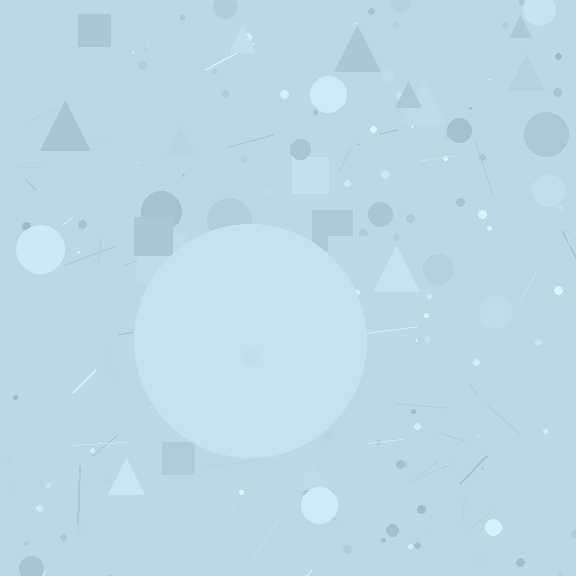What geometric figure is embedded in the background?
A circle is embedded in the background.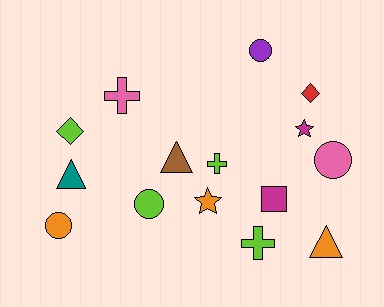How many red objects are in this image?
There is 1 red object.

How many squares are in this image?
There is 1 square.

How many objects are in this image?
There are 15 objects.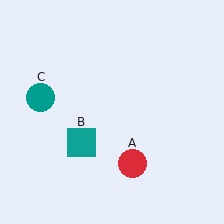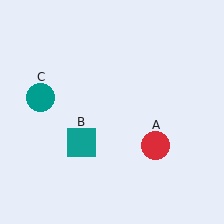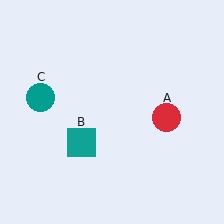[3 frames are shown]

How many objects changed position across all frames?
1 object changed position: red circle (object A).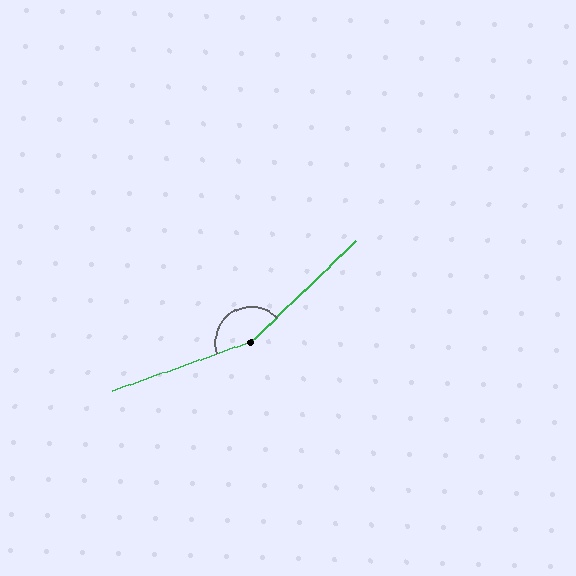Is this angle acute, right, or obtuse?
It is obtuse.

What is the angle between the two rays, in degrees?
Approximately 155 degrees.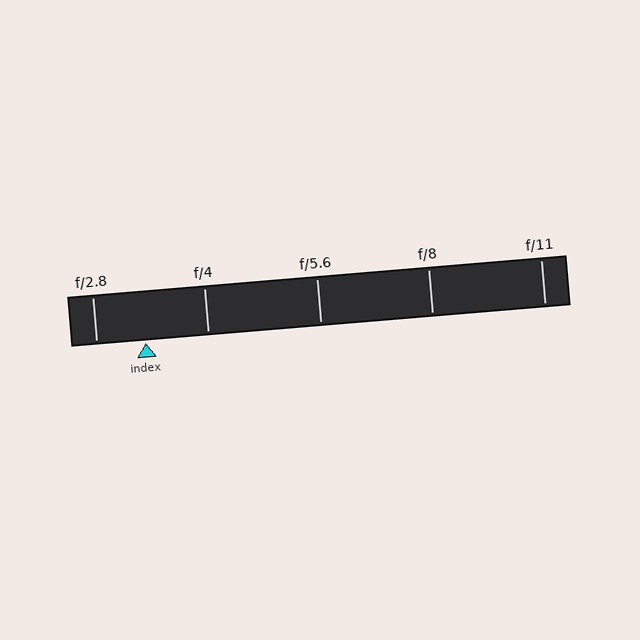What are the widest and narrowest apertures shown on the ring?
The widest aperture shown is f/2.8 and the narrowest is f/11.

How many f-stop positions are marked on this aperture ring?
There are 5 f-stop positions marked.